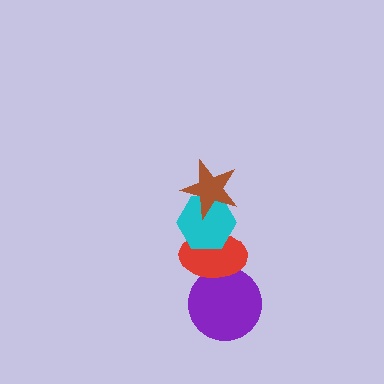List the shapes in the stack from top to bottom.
From top to bottom: the brown star, the cyan hexagon, the red ellipse, the purple circle.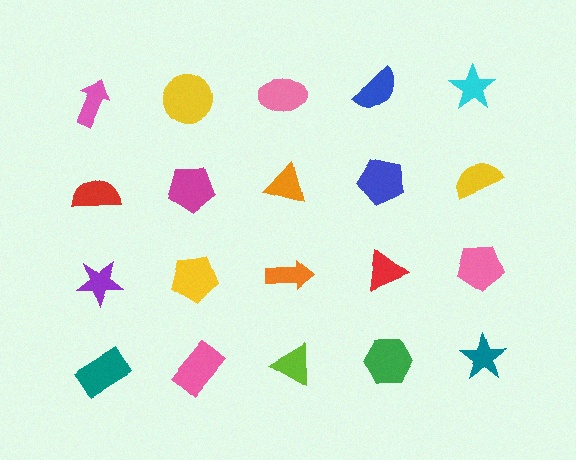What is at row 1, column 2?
A yellow circle.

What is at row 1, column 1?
A pink arrow.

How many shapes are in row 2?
5 shapes.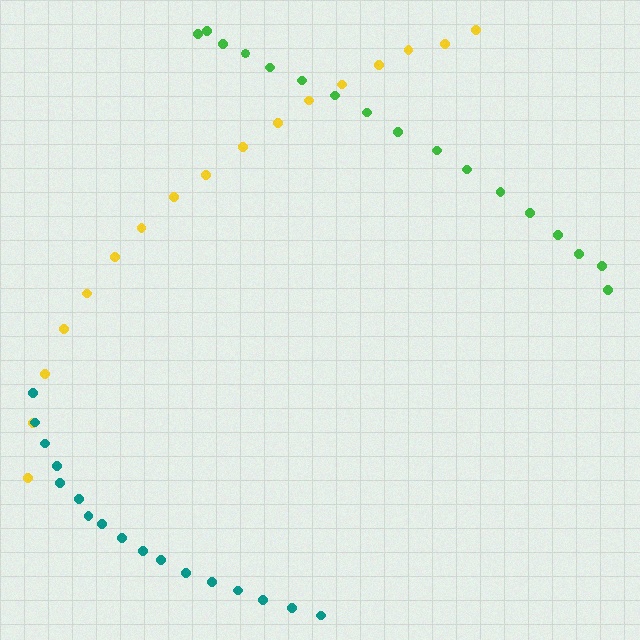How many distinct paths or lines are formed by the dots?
There are 3 distinct paths.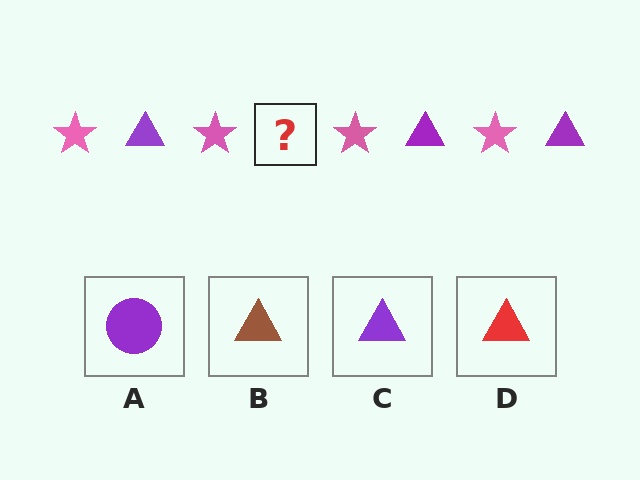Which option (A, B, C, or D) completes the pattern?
C.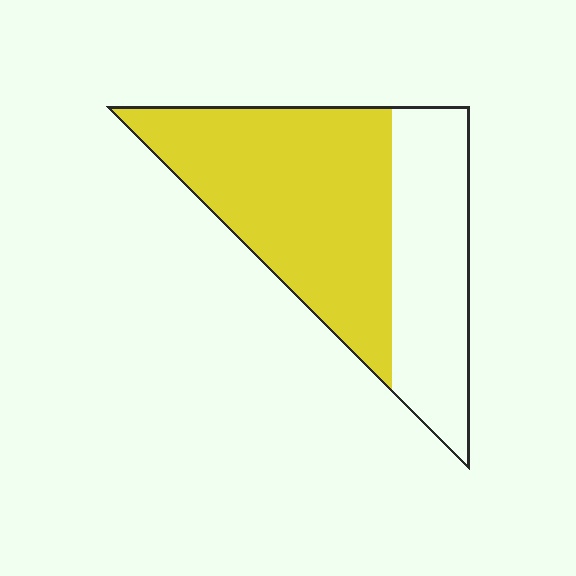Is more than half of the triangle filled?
Yes.